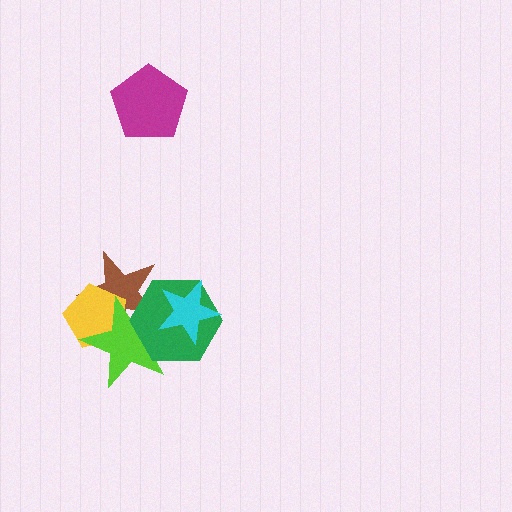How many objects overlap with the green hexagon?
3 objects overlap with the green hexagon.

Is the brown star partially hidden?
Yes, it is partially covered by another shape.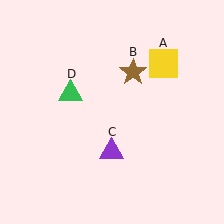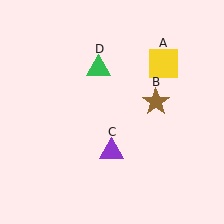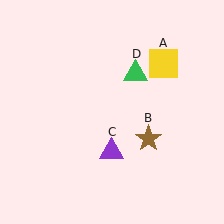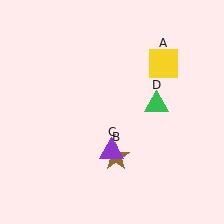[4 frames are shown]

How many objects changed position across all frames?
2 objects changed position: brown star (object B), green triangle (object D).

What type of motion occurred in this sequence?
The brown star (object B), green triangle (object D) rotated clockwise around the center of the scene.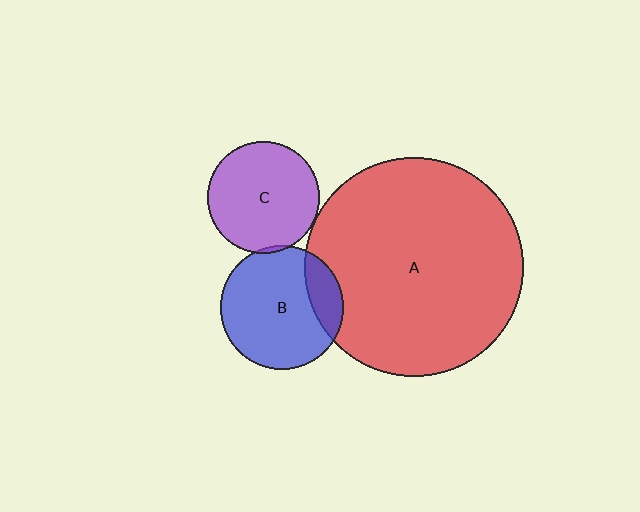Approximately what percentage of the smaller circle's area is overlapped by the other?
Approximately 20%.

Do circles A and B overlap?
Yes.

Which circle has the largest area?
Circle A (red).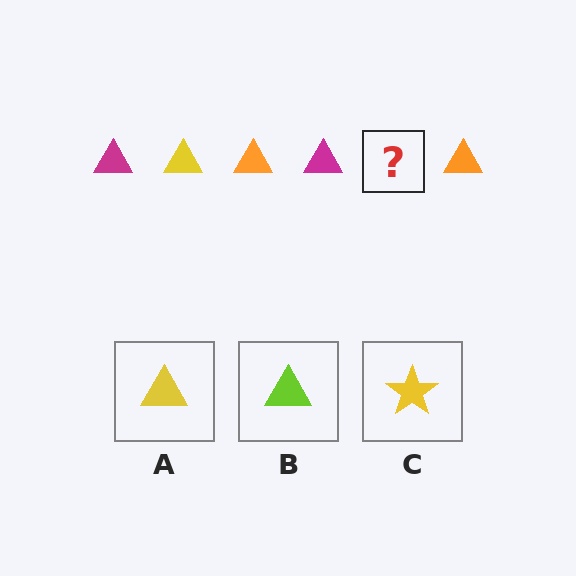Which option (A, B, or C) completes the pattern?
A.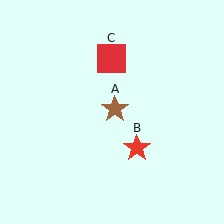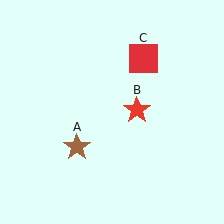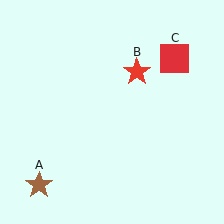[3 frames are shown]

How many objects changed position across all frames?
3 objects changed position: brown star (object A), red star (object B), red square (object C).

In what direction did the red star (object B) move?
The red star (object B) moved up.